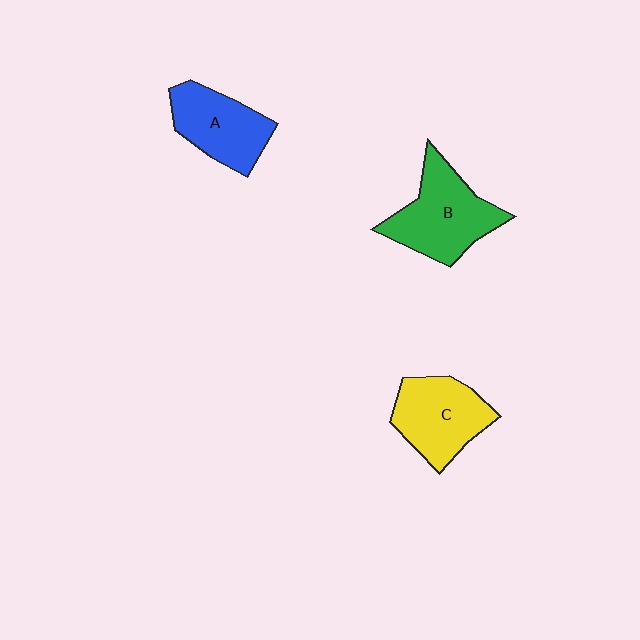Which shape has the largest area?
Shape B (green).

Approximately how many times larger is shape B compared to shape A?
Approximately 1.2 times.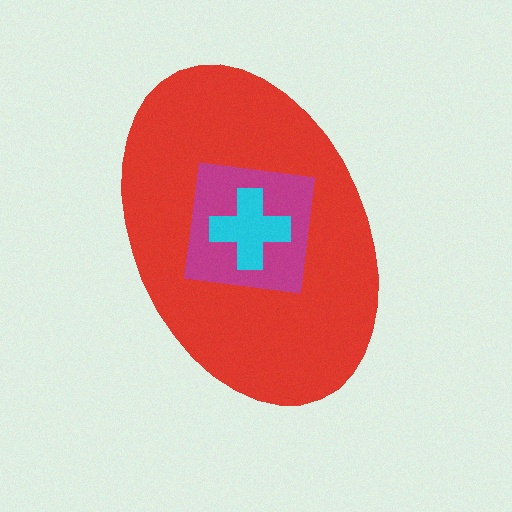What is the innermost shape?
The cyan cross.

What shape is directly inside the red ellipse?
The magenta square.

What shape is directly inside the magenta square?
The cyan cross.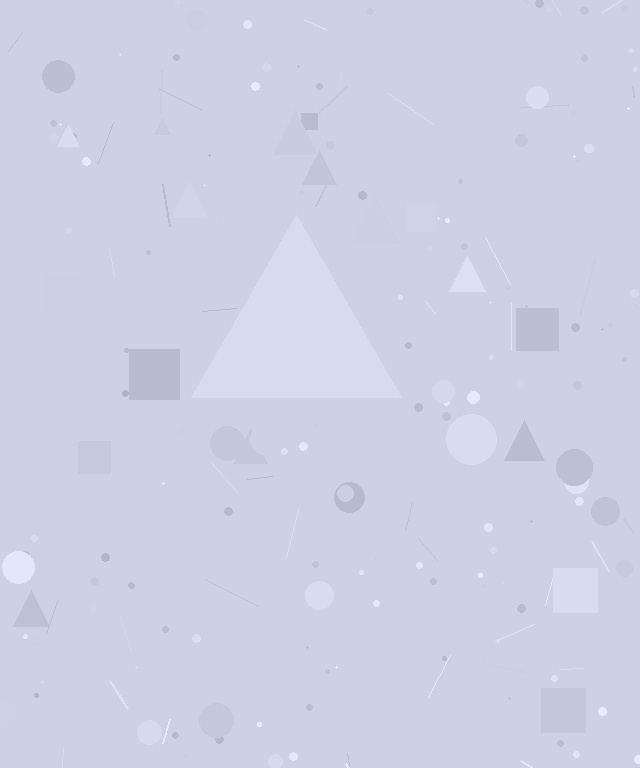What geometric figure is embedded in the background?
A triangle is embedded in the background.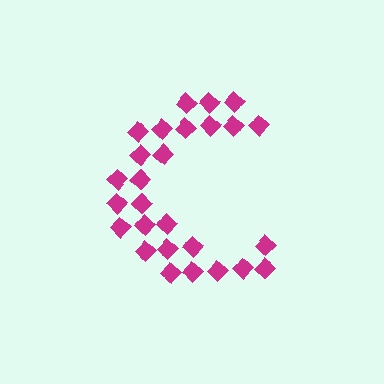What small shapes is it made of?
It is made of small diamonds.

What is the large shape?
The large shape is the letter C.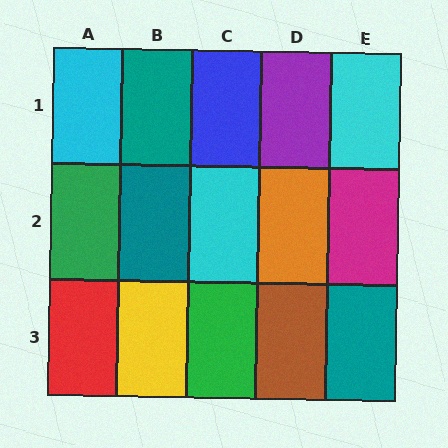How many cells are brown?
1 cell is brown.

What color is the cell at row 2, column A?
Green.